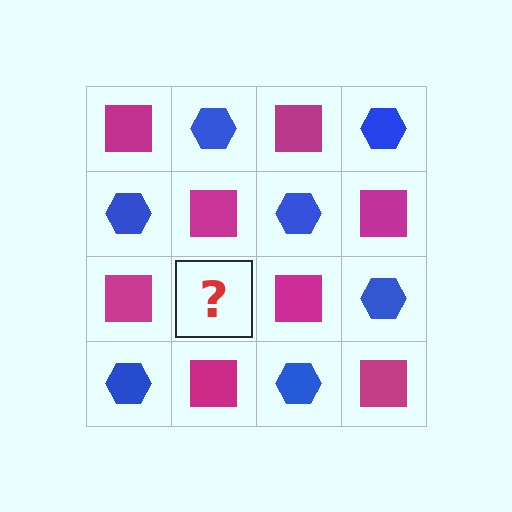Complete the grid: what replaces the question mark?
The question mark should be replaced with a blue hexagon.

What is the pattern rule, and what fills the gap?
The rule is that it alternates magenta square and blue hexagon in a checkerboard pattern. The gap should be filled with a blue hexagon.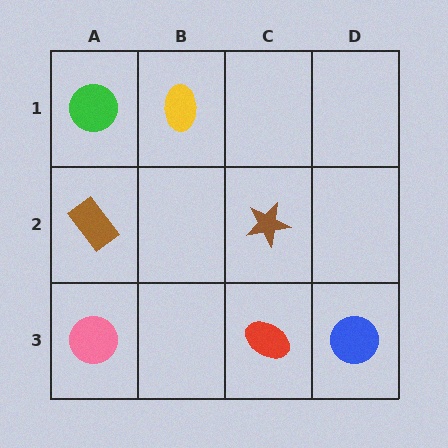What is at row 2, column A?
A brown rectangle.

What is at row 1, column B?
A yellow ellipse.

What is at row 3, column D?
A blue circle.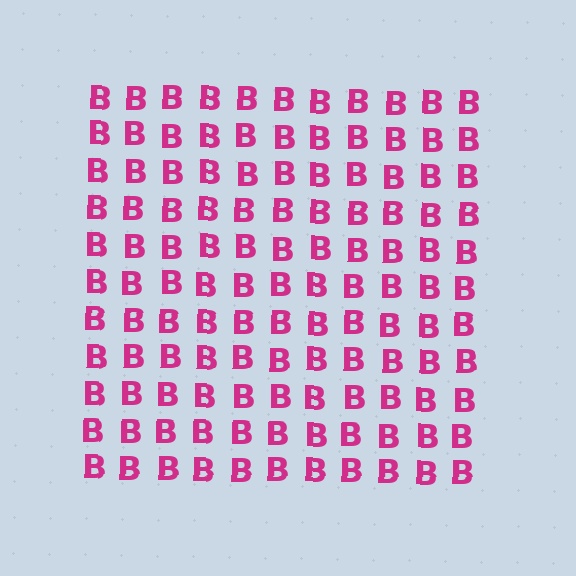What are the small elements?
The small elements are letter B's.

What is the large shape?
The large shape is a square.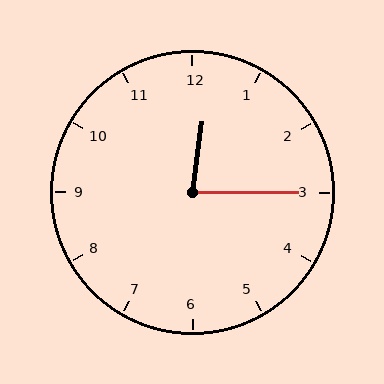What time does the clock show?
12:15.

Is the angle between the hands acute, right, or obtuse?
It is acute.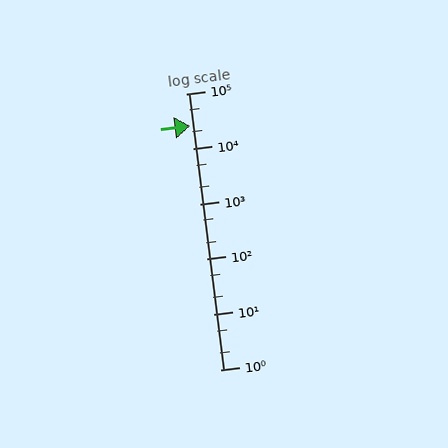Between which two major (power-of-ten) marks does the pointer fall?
The pointer is between 10000 and 100000.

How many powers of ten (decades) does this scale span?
The scale spans 5 decades, from 1 to 100000.